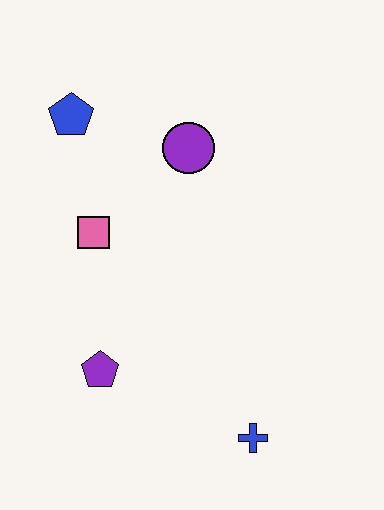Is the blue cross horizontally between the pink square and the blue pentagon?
No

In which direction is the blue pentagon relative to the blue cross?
The blue pentagon is above the blue cross.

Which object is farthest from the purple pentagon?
The blue pentagon is farthest from the purple pentagon.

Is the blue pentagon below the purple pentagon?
No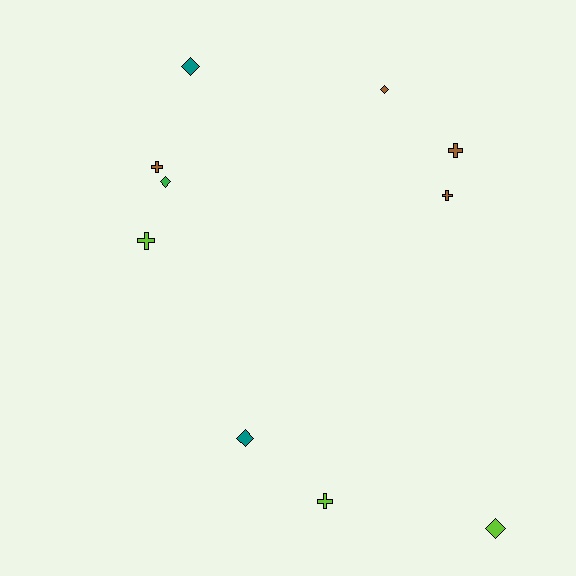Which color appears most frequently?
Brown, with 4 objects.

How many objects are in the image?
There are 10 objects.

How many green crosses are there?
There are no green crosses.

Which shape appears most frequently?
Cross, with 5 objects.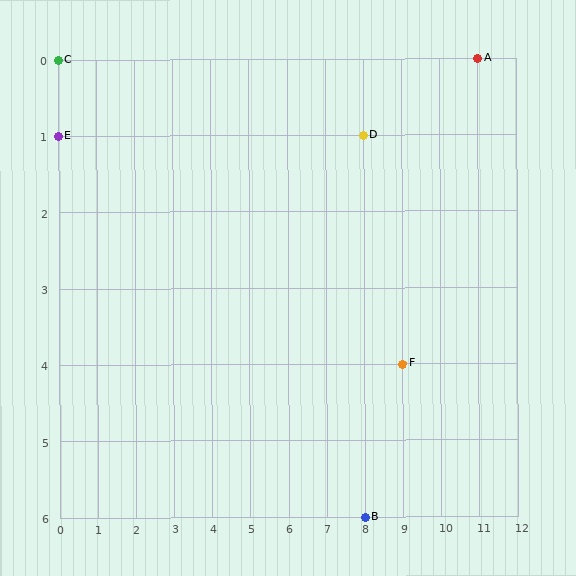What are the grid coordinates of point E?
Point E is at grid coordinates (0, 1).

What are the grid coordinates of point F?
Point F is at grid coordinates (9, 4).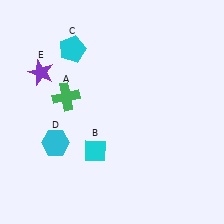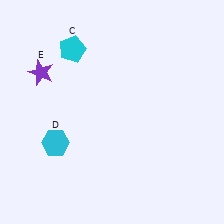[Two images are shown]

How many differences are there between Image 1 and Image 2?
There are 2 differences between the two images.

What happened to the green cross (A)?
The green cross (A) was removed in Image 2. It was in the top-left area of Image 1.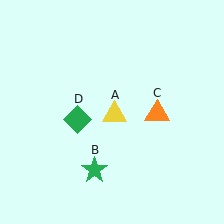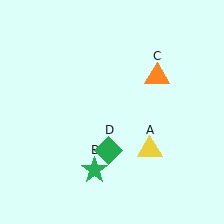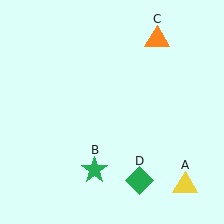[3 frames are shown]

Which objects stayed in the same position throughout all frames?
Green star (object B) remained stationary.